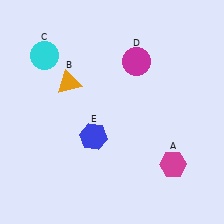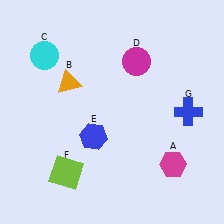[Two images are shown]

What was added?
A lime square (F), a blue cross (G) were added in Image 2.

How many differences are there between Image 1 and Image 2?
There are 2 differences between the two images.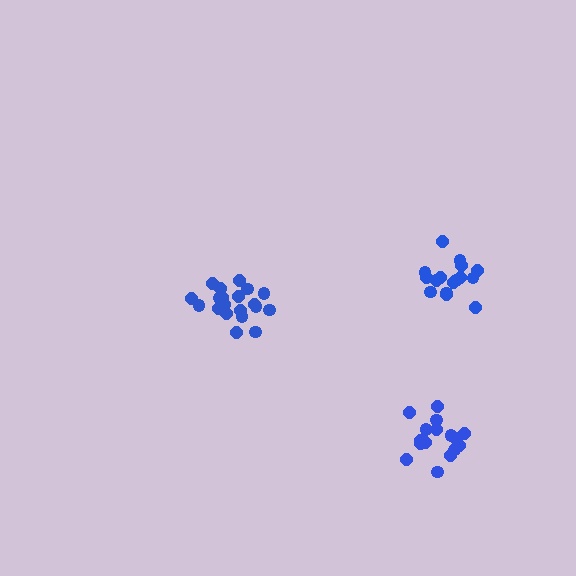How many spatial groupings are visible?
There are 3 spatial groupings.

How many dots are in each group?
Group 1: 20 dots, Group 2: 16 dots, Group 3: 17 dots (53 total).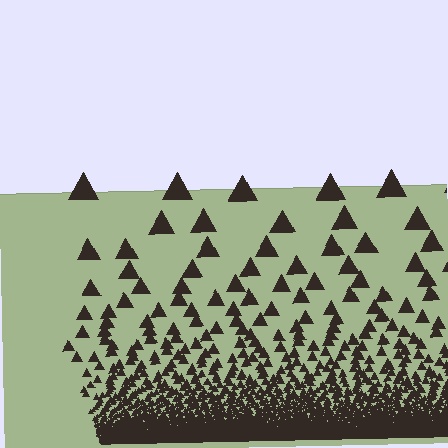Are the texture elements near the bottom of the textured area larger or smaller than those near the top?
Smaller. The gradient is inverted — elements near the bottom are smaller and denser.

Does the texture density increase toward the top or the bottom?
Density increases toward the bottom.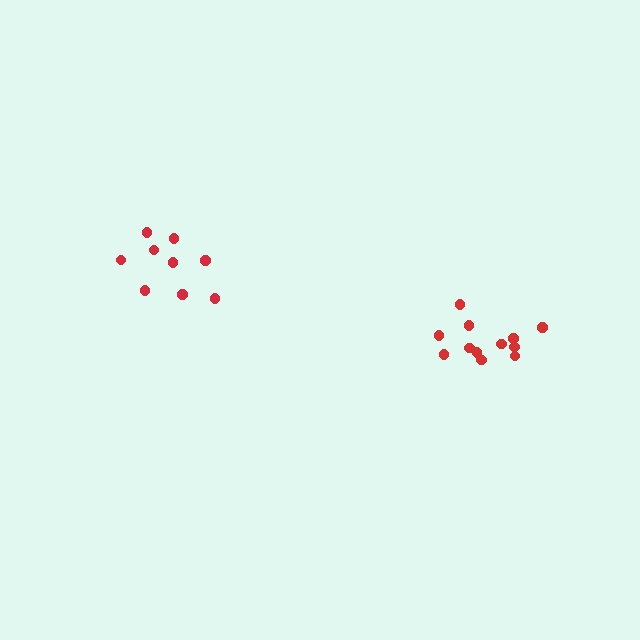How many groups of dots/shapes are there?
There are 2 groups.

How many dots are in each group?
Group 1: 9 dots, Group 2: 12 dots (21 total).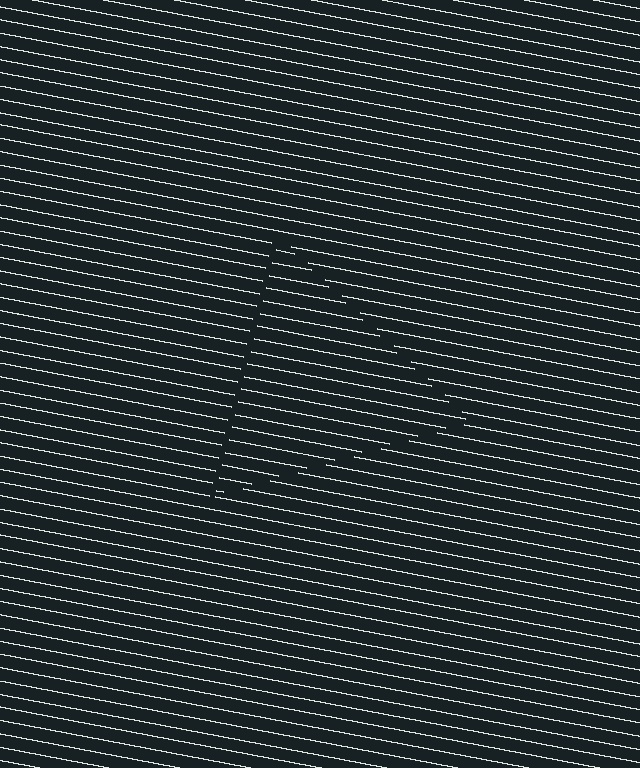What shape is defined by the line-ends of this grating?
An illusory triangle. The interior of the shape contains the same grating, shifted by half a period — the contour is defined by the phase discontinuity where line-ends from the inner and outer gratings abut.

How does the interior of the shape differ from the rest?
The interior of the shape contains the same grating, shifted by half a period — the contour is defined by the phase discontinuity where line-ends from the inner and outer gratings abut.